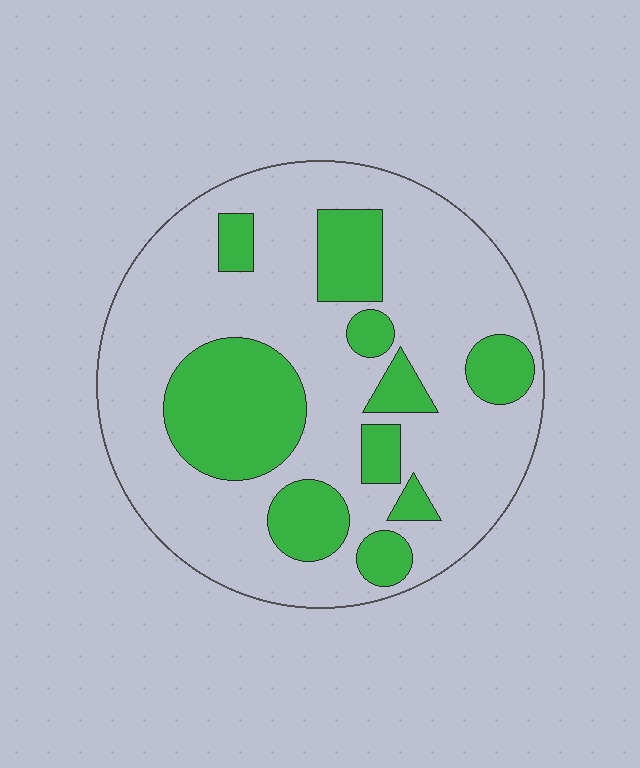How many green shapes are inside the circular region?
10.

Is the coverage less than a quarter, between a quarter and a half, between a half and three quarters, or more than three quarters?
Between a quarter and a half.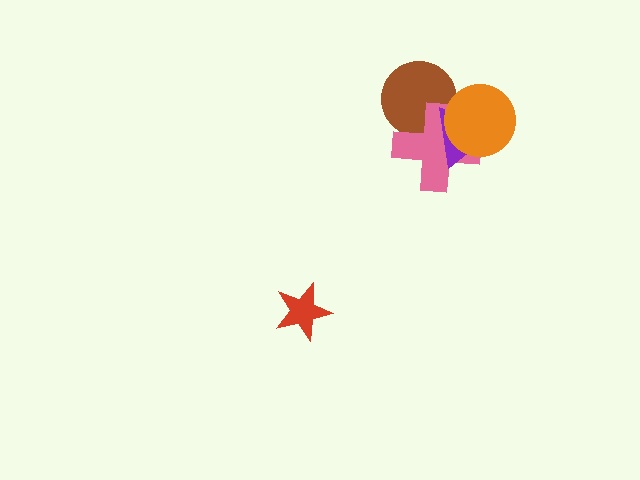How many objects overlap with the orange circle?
3 objects overlap with the orange circle.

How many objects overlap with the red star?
0 objects overlap with the red star.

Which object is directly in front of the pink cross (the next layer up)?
The purple triangle is directly in front of the pink cross.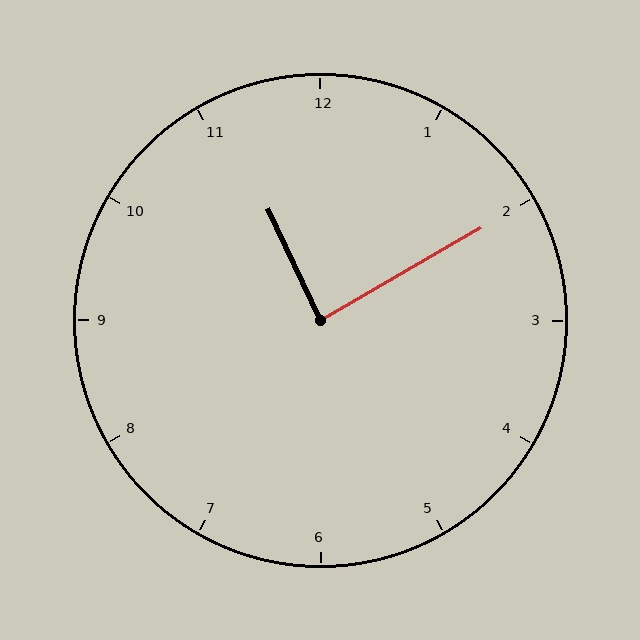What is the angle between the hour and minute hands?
Approximately 85 degrees.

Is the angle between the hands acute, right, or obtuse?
It is right.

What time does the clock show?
11:10.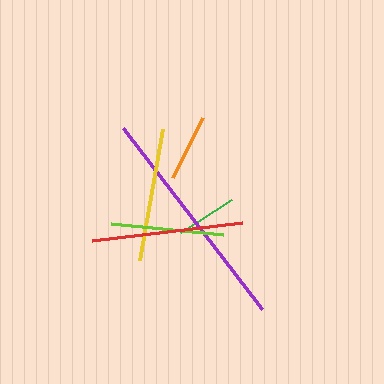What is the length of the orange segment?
The orange segment is approximately 67 pixels long.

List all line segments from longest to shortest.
From longest to shortest: purple, red, yellow, lime, orange, green.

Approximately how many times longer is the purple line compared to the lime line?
The purple line is approximately 2.0 times the length of the lime line.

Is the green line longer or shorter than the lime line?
The lime line is longer than the green line.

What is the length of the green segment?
The green segment is approximately 61 pixels long.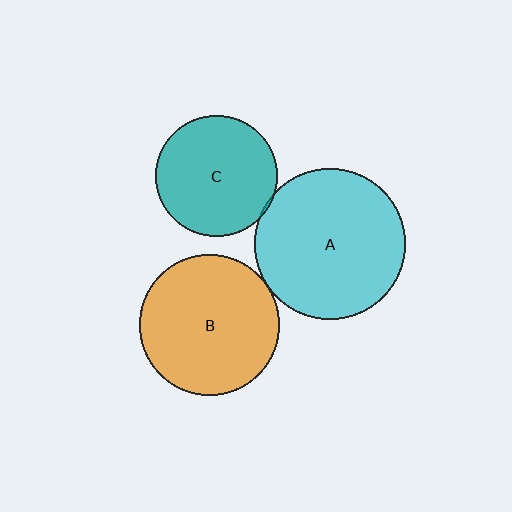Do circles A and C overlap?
Yes.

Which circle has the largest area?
Circle A (cyan).